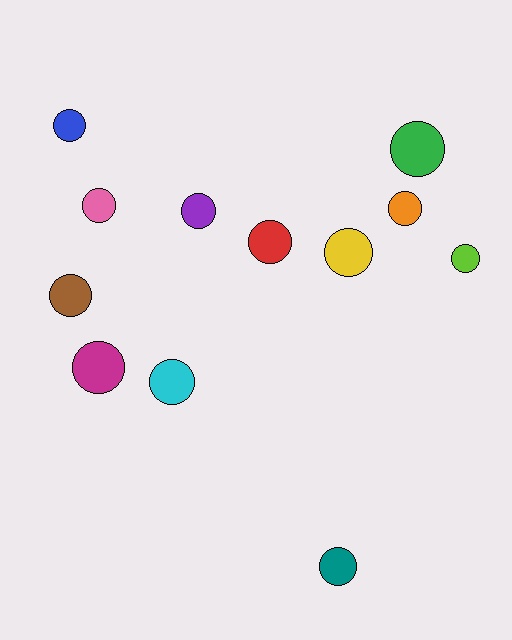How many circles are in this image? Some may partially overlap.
There are 12 circles.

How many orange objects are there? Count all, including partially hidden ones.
There is 1 orange object.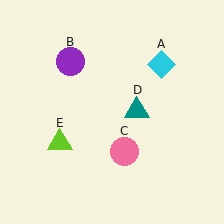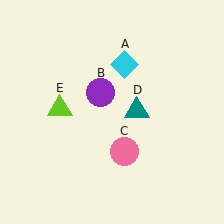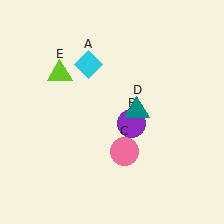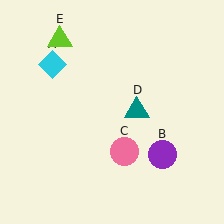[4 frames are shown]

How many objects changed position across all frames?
3 objects changed position: cyan diamond (object A), purple circle (object B), lime triangle (object E).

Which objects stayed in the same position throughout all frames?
Pink circle (object C) and teal triangle (object D) remained stationary.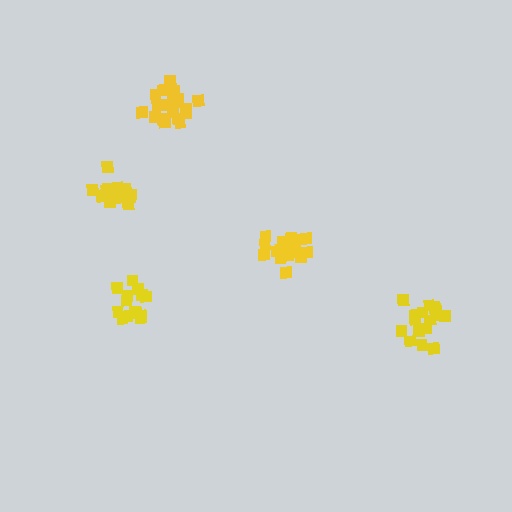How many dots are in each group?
Group 1: 14 dots, Group 2: 20 dots, Group 3: 19 dots, Group 4: 15 dots, Group 5: 16 dots (84 total).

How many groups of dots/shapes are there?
There are 5 groups.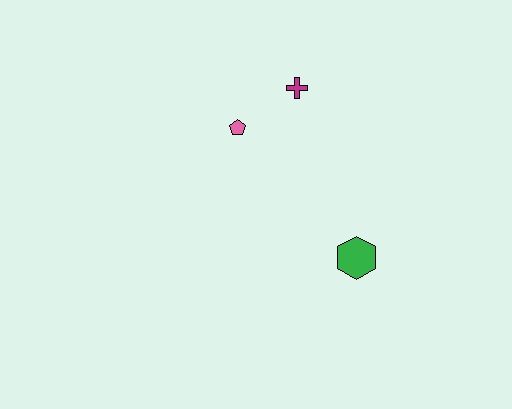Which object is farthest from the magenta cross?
The green hexagon is farthest from the magenta cross.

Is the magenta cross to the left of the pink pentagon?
No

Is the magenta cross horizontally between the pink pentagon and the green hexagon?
Yes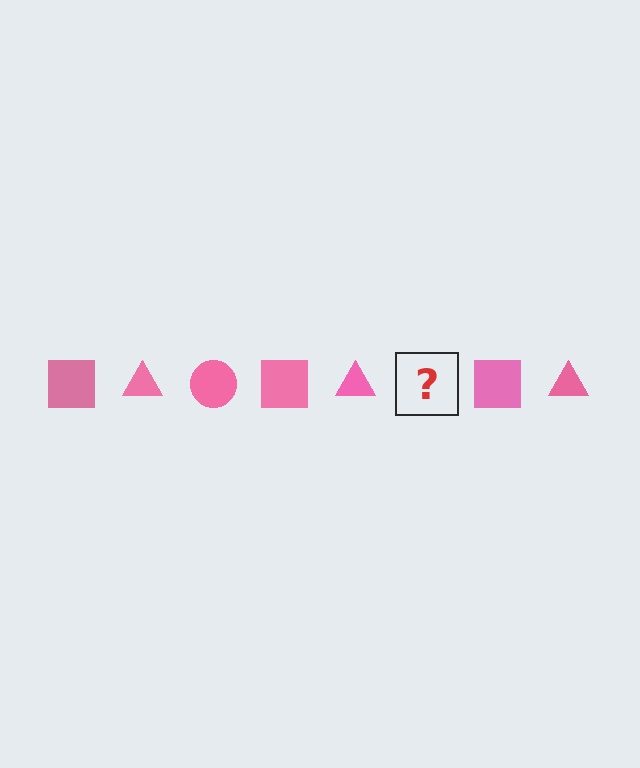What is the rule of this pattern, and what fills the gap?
The rule is that the pattern cycles through square, triangle, circle shapes in pink. The gap should be filled with a pink circle.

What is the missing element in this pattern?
The missing element is a pink circle.